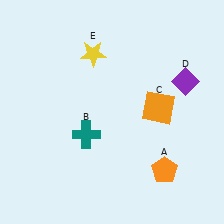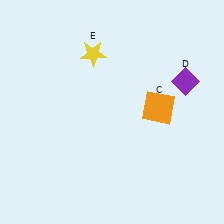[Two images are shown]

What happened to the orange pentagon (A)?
The orange pentagon (A) was removed in Image 2. It was in the bottom-right area of Image 1.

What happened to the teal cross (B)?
The teal cross (B) was removed in Image 2. It was in the bottom-left area of Image 1.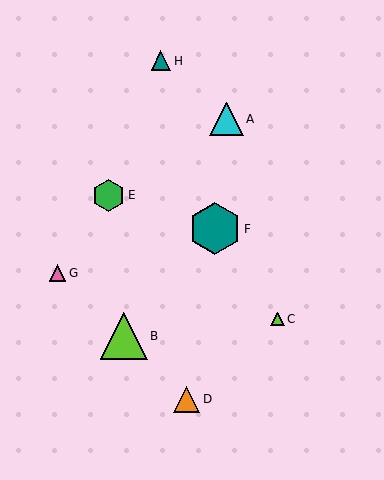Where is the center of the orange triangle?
The center of the orange triangle is at (187, 399).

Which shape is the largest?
The teal hexagon (labeled F) is the largest.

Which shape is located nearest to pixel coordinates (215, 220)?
The teal hexagon (labeled F) at (215, 229) is nearest to that location.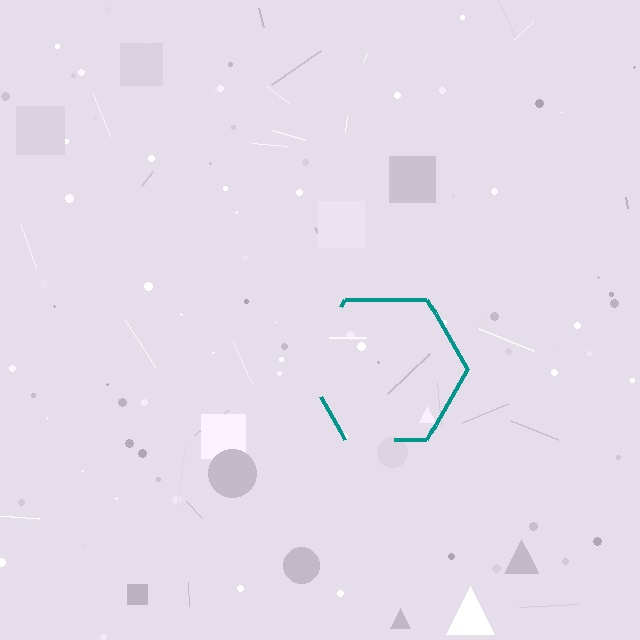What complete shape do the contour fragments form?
The contour fragments form a hexagon.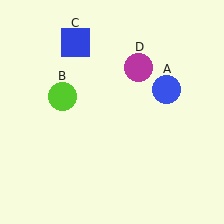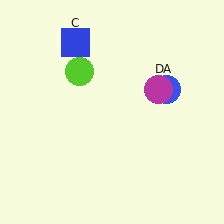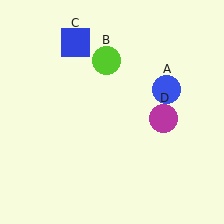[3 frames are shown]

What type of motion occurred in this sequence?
The lime circle (object B), magenta circle (object D) rotated clockwise around the center of the scene.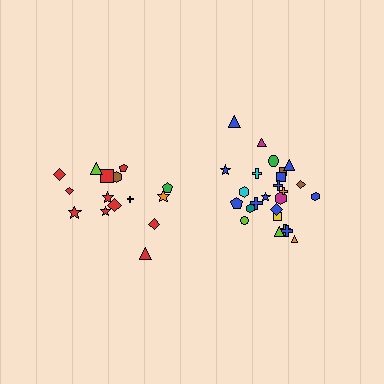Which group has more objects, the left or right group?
The right group.